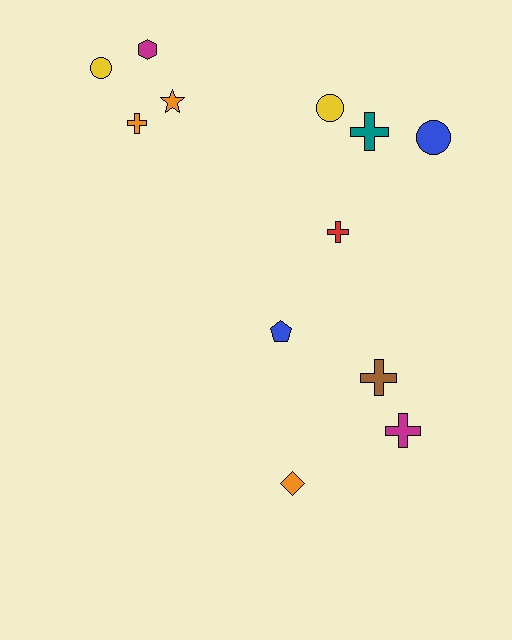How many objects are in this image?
There are 12 objects.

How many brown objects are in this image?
There is 1 brown object.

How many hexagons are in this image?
There is 1 hexagon.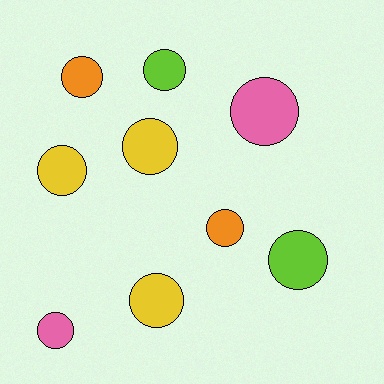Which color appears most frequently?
Yellow, with 3 objects.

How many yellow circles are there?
There are 3 yellow circles.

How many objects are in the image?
There are 9 objects.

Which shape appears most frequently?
Circle, with 9 objects.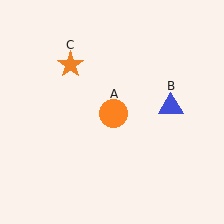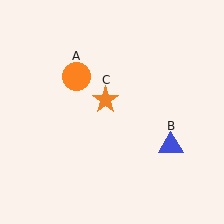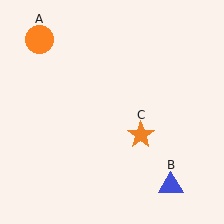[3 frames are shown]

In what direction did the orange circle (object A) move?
The orange circle (object A) moved up and to the left.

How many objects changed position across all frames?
3 objects changed position: orange circle (object A), blue triangle (object B), orange star (object C).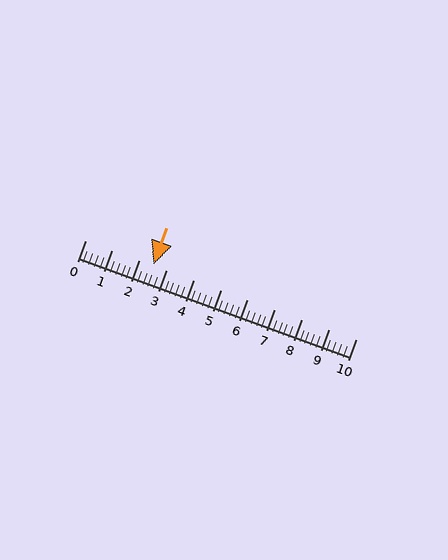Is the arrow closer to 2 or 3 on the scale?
The arrow is closer to 3.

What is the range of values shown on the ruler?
The ruler shows values from 0 to 10.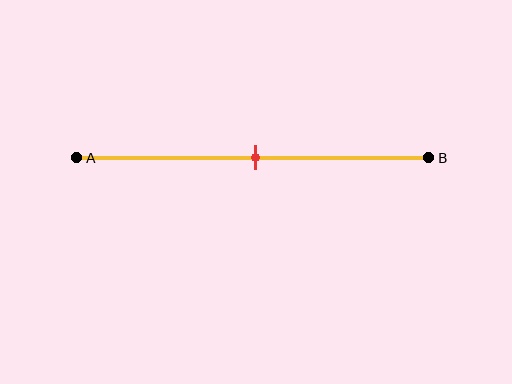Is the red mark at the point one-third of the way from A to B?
No, the mark is at about 50% from A, not at the 33% one-third point.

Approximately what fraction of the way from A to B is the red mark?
The red mark is approximately 50% of the way from A to B.